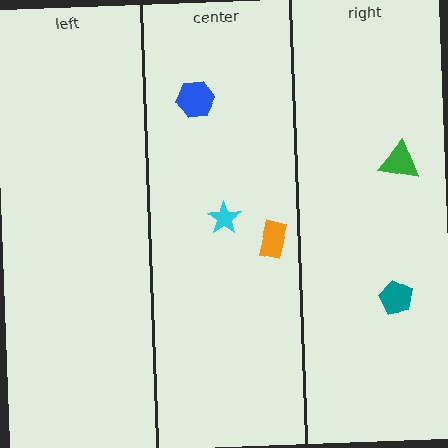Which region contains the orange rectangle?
The center region.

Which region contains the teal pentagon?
The right region.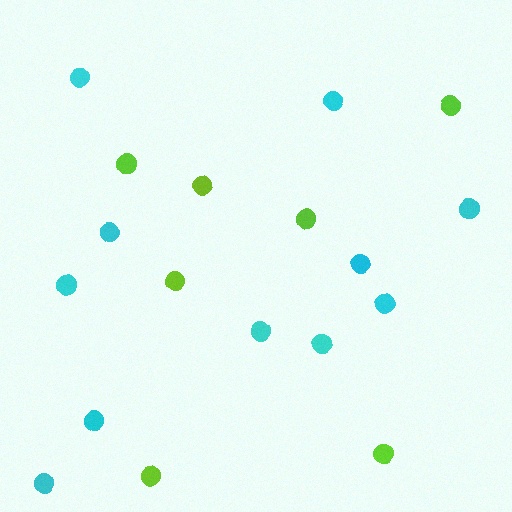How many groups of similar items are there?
There are 2 groups: one group of cyan circles (11) and one group of lime circles (7).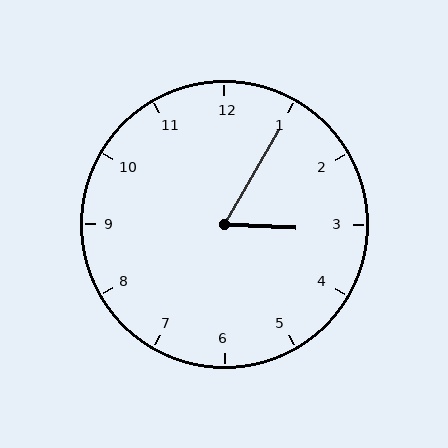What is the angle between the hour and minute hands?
Approximately 62 degrees.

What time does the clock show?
3:05.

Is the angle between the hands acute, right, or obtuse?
It is acute.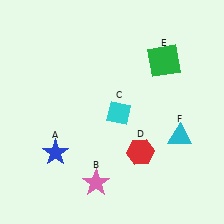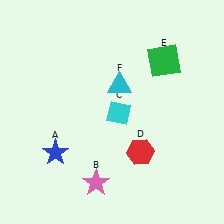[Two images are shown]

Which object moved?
The cyan triangle (F) moved left.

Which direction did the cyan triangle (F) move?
The cyan triangle (F) moved left.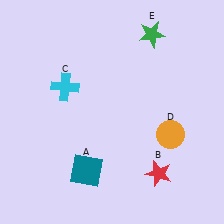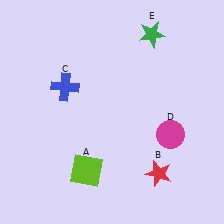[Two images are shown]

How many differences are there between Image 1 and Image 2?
There are 3 differences between the two images.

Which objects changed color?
A changed from teal to lime. C changed from cyan to blue. D changed from orange to magenta.